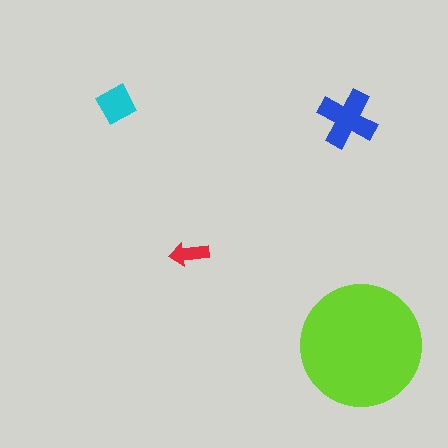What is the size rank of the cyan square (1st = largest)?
3rd.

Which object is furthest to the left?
The cyan square is leftmost.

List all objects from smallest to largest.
The red arrow, the cyan square, the blue cross, the lime circle.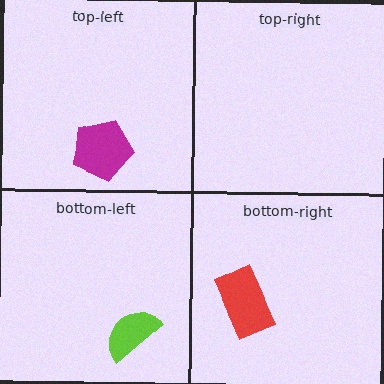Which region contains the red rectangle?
The bottom-right region.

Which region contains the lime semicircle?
The bottom-left region.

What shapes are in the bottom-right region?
The red rectangle.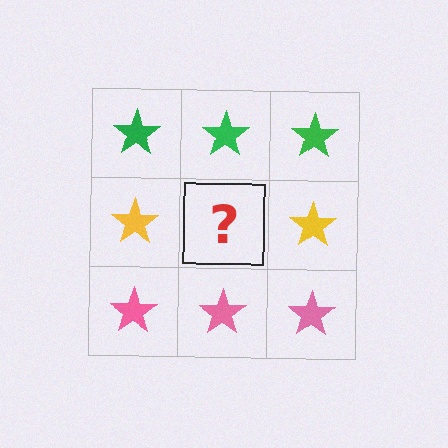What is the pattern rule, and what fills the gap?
The rule is that each row has a consistent color. The gap should be filled with a yellow star.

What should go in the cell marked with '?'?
The missing cell should contain a yellow star.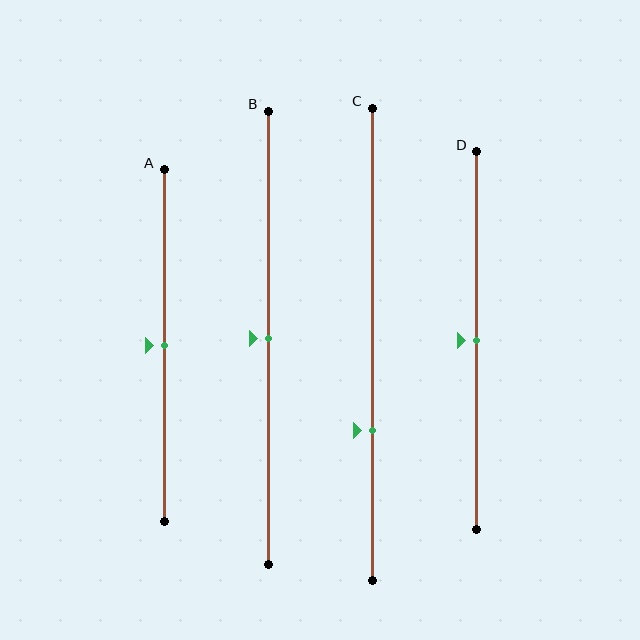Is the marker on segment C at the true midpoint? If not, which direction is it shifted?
No, the marker on segment C is shifted downward by about 18% of the segment length.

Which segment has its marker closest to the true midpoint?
Segment A has its marker closest to the true midpoint.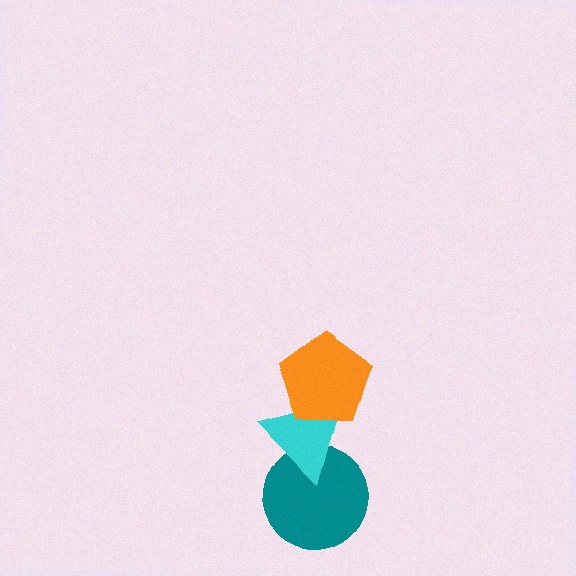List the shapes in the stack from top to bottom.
From top to bottom: the orange pentagon, the cyan triangle, the teal circle.